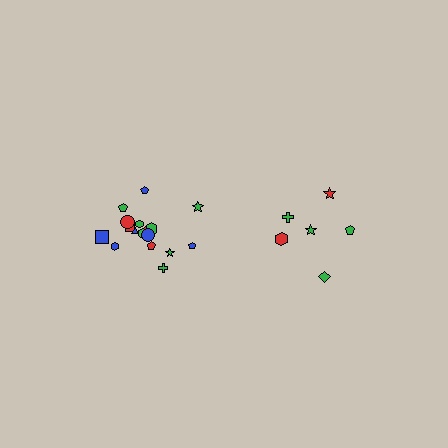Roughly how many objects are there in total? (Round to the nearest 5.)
Roughly 25 objects in total.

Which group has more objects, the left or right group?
The left group.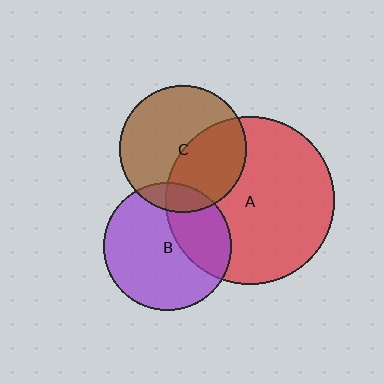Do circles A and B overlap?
Yes.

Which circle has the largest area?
Circle A (red).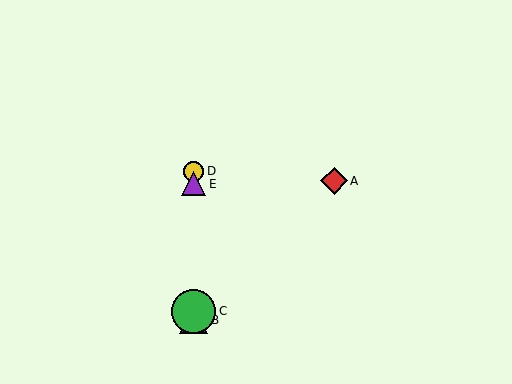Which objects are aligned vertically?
Objects B, C, D, E are aligned vertically.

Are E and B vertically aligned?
Yes, both are at x≈194.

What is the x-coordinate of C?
Object C is at x≈194.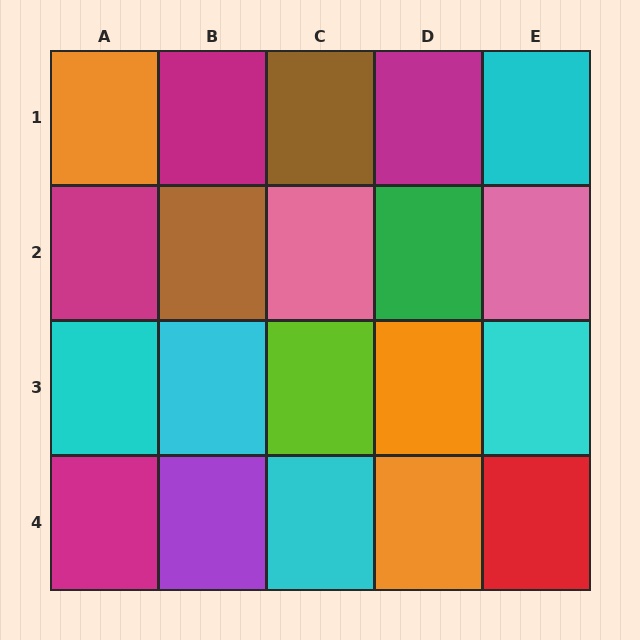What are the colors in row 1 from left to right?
Orange, magenta, brown, magenta, cyan.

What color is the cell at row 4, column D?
Orange.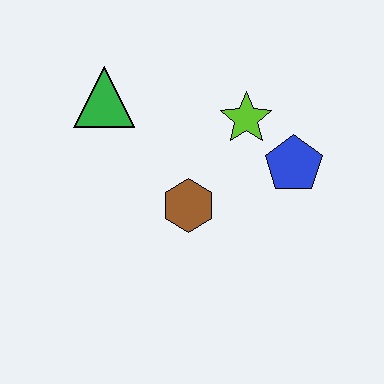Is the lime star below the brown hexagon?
No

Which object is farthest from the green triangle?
The blue pentagon is farthest from the green triangle.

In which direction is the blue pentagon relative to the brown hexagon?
The blue pentagon is to the right of the brown hexagon.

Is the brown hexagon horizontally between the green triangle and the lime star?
Yes